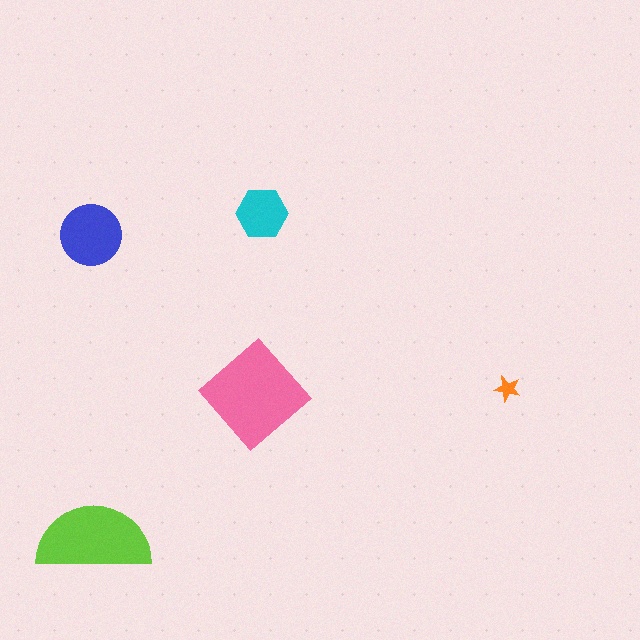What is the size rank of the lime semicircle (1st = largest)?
2nd.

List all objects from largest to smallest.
The pink diamond, the lime semicircle, the blue circle, the cyan hexagon, the orange star.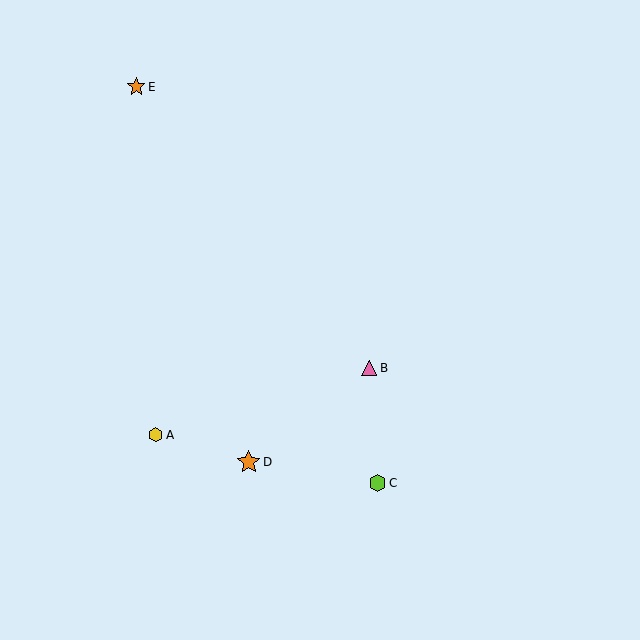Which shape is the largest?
The orange star (labeled D) is the largest.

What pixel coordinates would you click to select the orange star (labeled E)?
Click at (136, 87) to select the orange star E.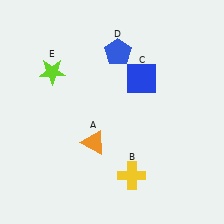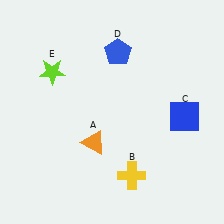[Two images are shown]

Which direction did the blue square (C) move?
The blue square (C) moved right.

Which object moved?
The blue square (C) moved right.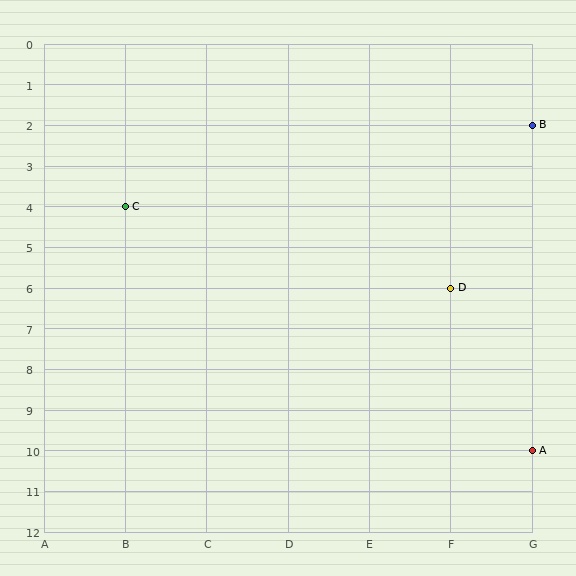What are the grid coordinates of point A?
Point A is at grid coordinates (G, 10).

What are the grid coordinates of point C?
Point C is at grid coordinates (B, 4).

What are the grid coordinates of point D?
Point D is at grid coordinates (F, 6).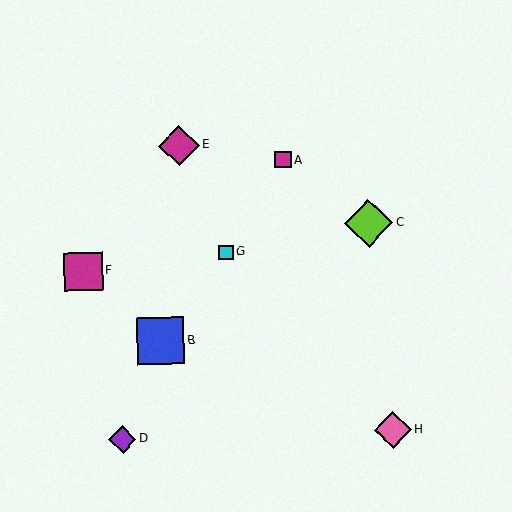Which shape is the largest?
The lime diamond (labeled C) is the largest.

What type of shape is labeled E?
Shape E is a magenta diamond.